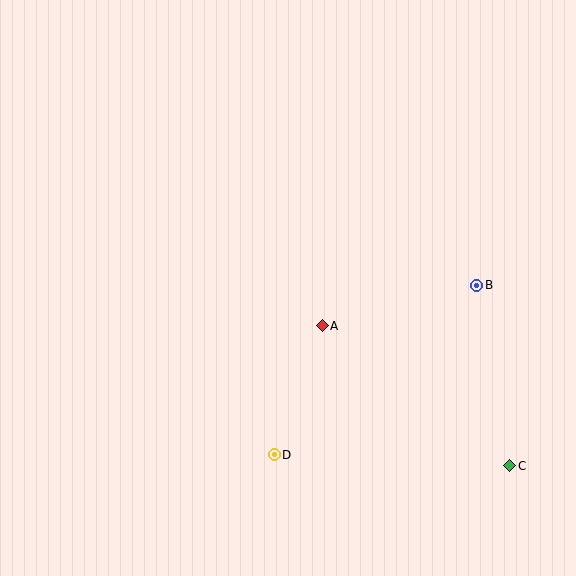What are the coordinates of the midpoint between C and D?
The midpoint between C and D is at (392, 460).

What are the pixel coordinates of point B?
Point B is at (477, 285).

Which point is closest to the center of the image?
Point A at (322, 326) is closest to the center.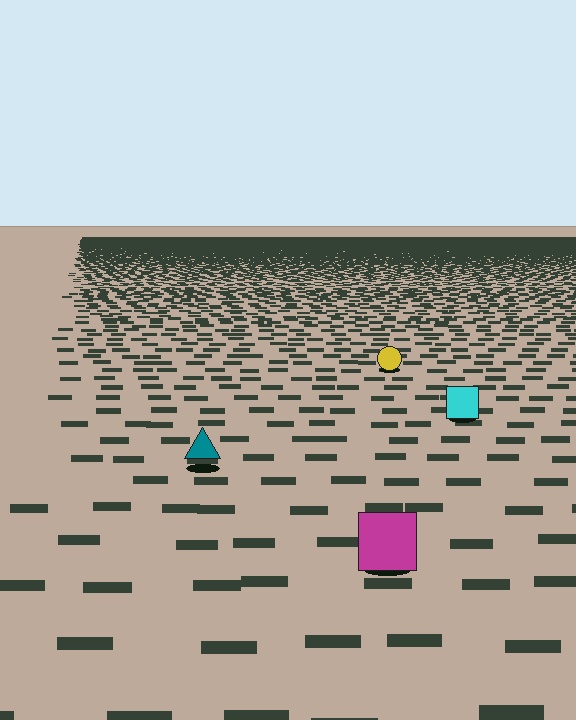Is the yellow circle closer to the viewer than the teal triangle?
No. The teal triangle is closer — you can tell from the texture gradient: the ground texture is coarser near it.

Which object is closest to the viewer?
The magenta square is closest. The texture marks near it are larger and more spread out.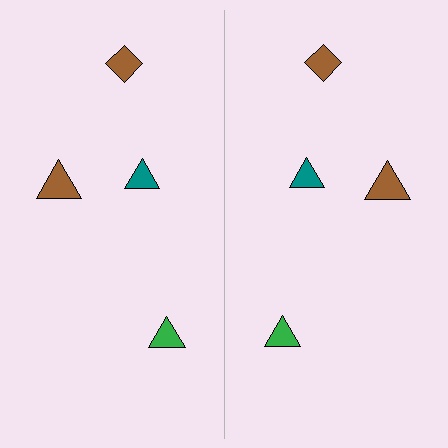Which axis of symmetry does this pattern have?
The pattern has a vertical axis of symmetry running through the center of the image.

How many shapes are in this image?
There are 8 shapes in this image.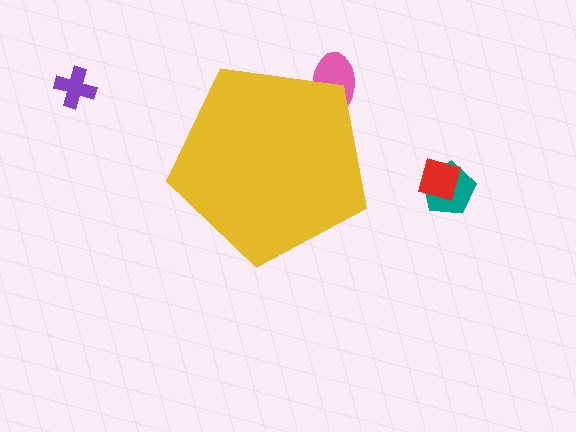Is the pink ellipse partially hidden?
Yes, the pink ellipse is partially hidden behind the yellow pentagon.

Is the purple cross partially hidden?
No, the purple cross is fully visible.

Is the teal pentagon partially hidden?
No, the teal pentagon is fully visible.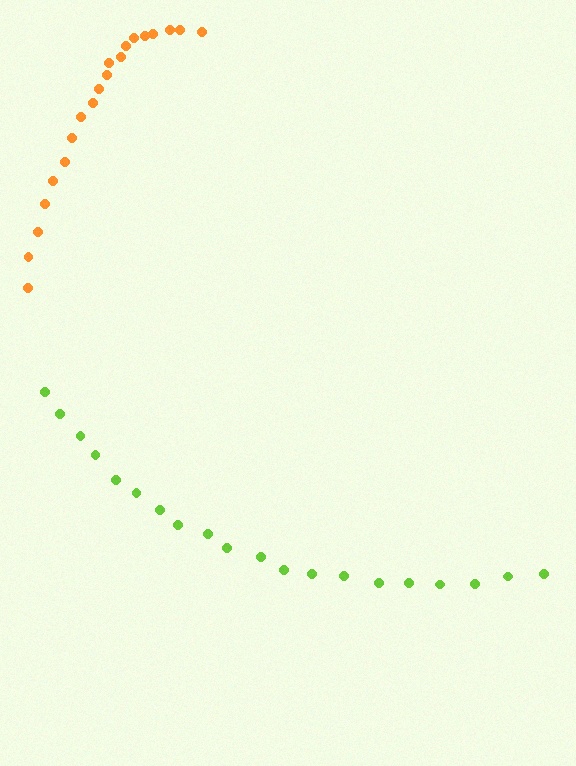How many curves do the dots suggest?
There are 2 distinct paths.